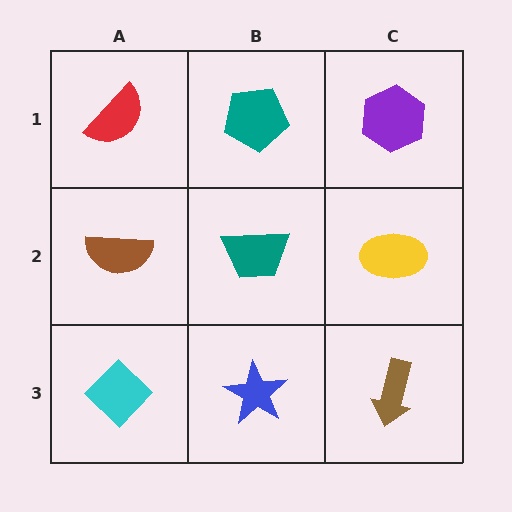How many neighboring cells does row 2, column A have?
3.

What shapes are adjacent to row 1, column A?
A brown semicircle (row 2, column A), a teal pentagon (row 1, column B).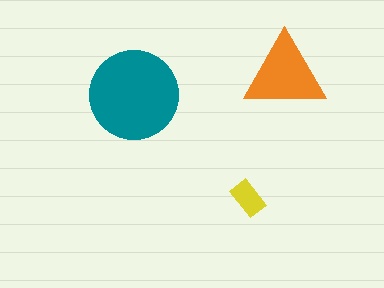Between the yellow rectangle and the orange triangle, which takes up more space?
The orange triangle.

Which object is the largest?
The teal circle.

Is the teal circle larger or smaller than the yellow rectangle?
Larger.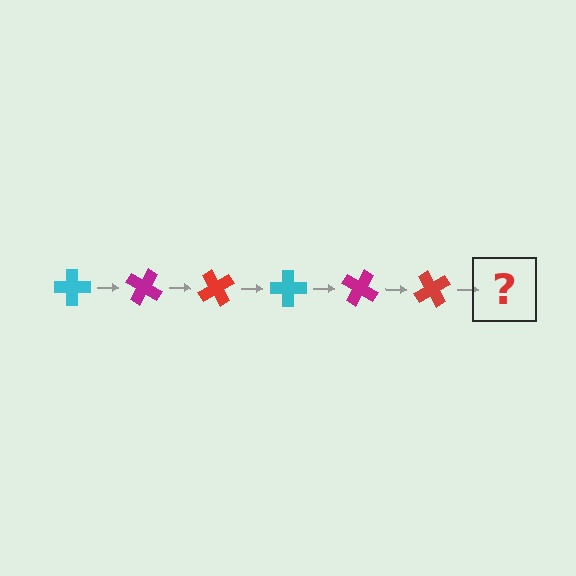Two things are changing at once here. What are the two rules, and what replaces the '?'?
The two rules are that it rotates 30 degrees each step and the color cycles through cyan, magenta, and red. The '?' should be a cyan cross, rotated 180 degrees from the start.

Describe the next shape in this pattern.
It should be a cyan cross, rotated 180 degrees from the start.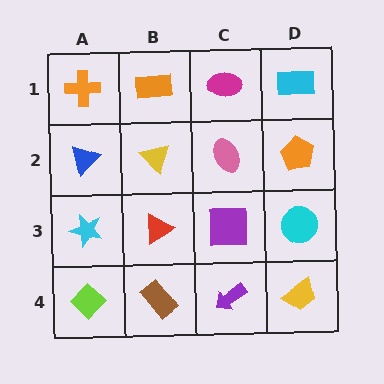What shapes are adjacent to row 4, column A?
A cyan star (row 3, column A), a brown rectangle (row 4, column B).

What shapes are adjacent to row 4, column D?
A cyan circle (row 3, column D), a purple arrow (row 4, column C).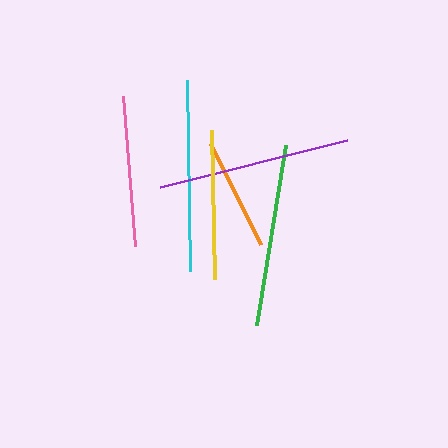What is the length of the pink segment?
The pink segment is approximately 150 pixels long.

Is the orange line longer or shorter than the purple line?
The purple line is longer than the orange line.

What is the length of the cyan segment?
The cyan segment is approximately 191 pixels long.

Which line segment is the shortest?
The orange line is the shortest at approximately 112 pixels.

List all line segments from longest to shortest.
From longest to shortest: purple, cyan, green, pink, yellow, orange.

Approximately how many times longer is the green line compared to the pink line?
The green line is approximately 1.2 times the length of the pink line.